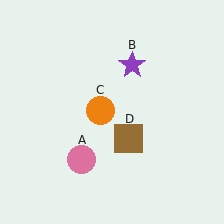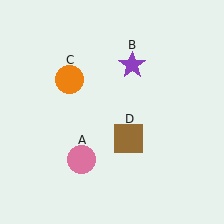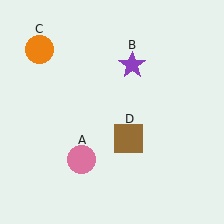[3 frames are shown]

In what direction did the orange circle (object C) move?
The orange circle (object C) moved up and to the left.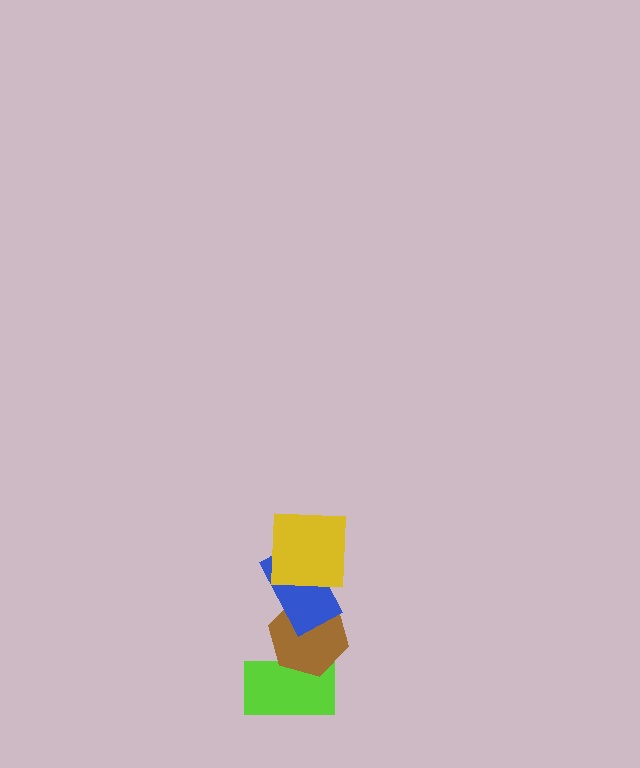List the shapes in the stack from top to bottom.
From top to bottom: the yellow square, the blue rectangle, the brown hexagon, the lime rectangle.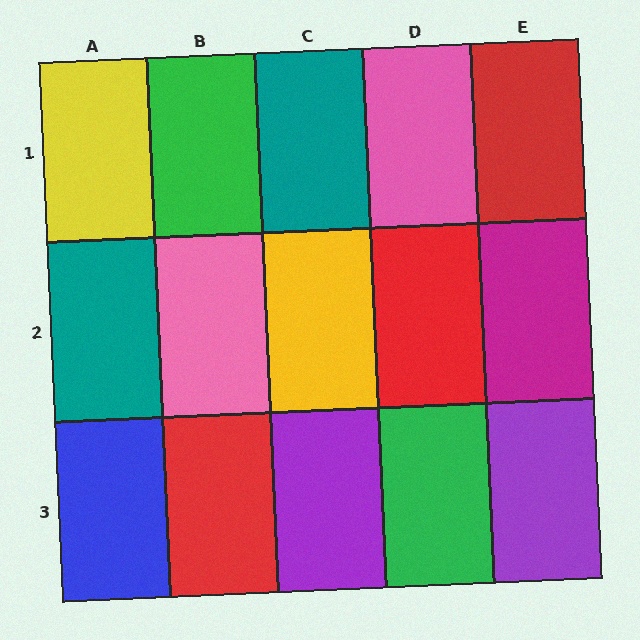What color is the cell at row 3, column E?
Purple.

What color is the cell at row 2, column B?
Pink.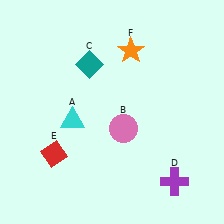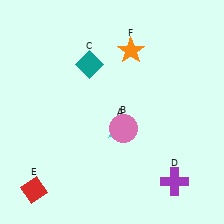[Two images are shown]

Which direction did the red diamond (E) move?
The red diamond (E) moved down.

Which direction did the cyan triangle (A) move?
The cyan triangle (A) moved right.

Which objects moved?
The objects that moved are: the cyan triangle (A), the red diamond (E).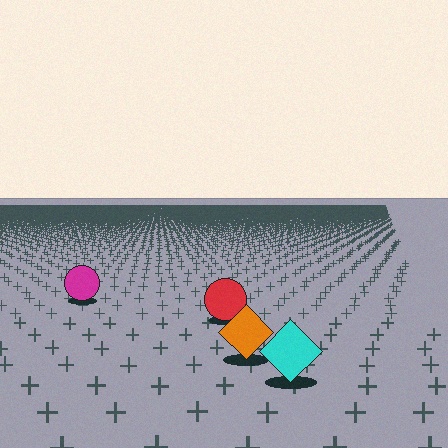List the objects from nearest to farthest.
From nearest to farthest: the cyan diamond, the orange diamond, the red circle, the magenta circle.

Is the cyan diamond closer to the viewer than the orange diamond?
Yes. The cyan diamond is closer — you can tell from the texture gradient: the ground texture is coarser near it.